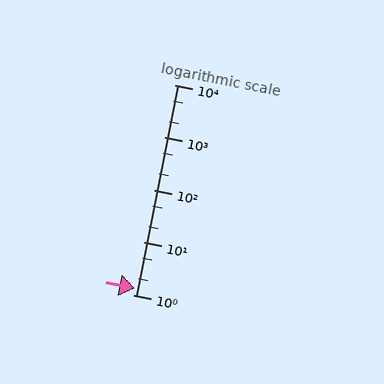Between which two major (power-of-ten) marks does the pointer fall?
The pointer is between 1 and 10.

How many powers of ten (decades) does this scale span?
The scale spans 4 decades, from 1 to 10000.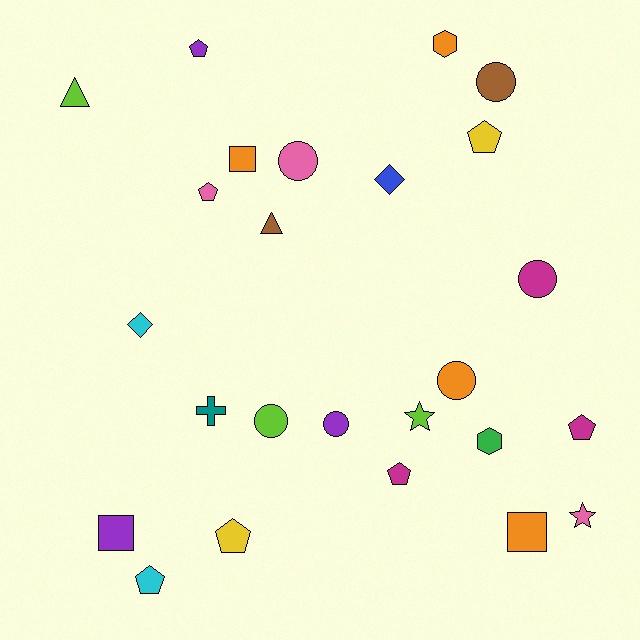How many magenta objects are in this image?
There are 3 magenta objects.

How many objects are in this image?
There are 25 objects.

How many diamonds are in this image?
There are 2 diamonds.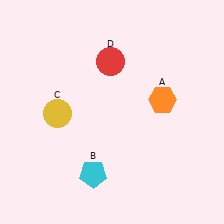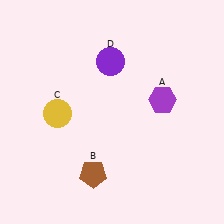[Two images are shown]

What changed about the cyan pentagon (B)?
In Image 1, B is cyan. In Image 2, it changed to brown.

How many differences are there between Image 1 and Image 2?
There are 3 differences between the two images.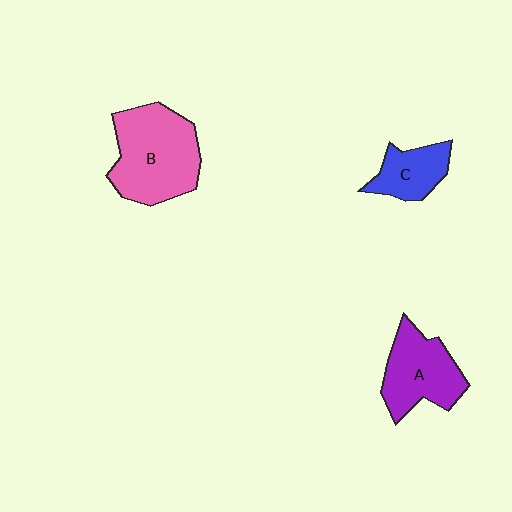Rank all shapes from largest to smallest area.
From largest to smallest: B (pink), A (purple), C (blue).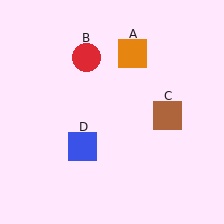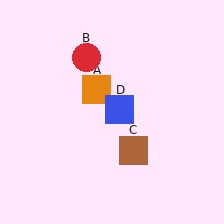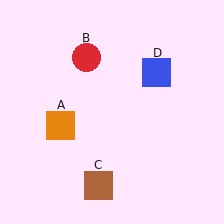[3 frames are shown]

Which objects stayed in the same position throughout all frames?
Red circle (object B) remained stationary.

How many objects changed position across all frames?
3 objects changed position: orange square (object A), brown square (object C), blue square (object D).